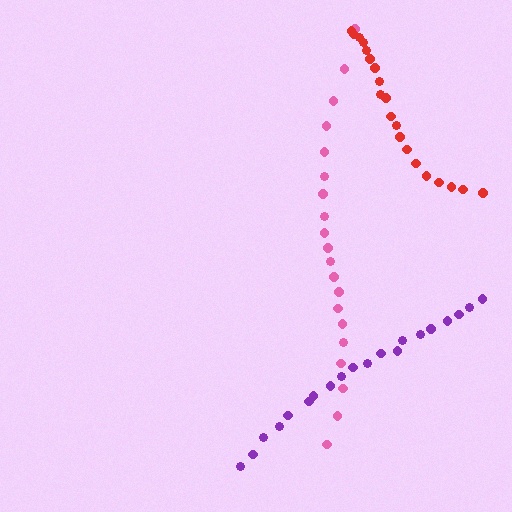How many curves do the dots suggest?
There are 3 distinct paths.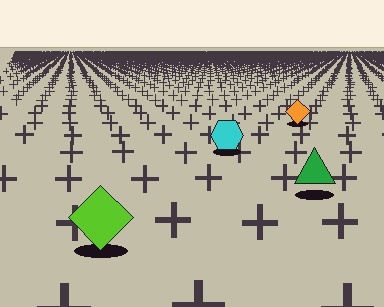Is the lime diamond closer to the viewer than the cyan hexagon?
Yes. The lime diamond is closer — you can tell from the texture gradient: the ground texture is coarser near it.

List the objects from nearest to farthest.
From nearest to farthest: the lime diamond, the green triangle, the cyan hexagon, the orange diamond.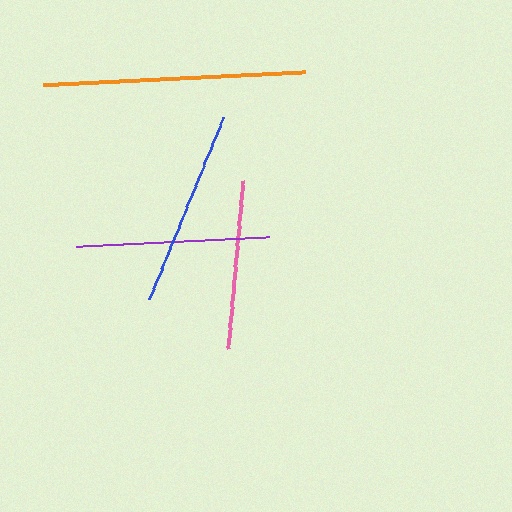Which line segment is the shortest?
The pink line is the shortest at approximately 169 pixels.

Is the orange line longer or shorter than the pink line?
The orange line is longer than the pink line.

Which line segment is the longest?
The orange line is the longest at approximately 262 pixels.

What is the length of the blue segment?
The blue segment is approximately 196 pixels long.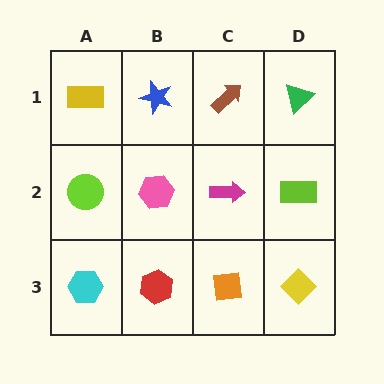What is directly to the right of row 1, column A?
A blue star.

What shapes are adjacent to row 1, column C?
A magenta arrow (row 2, column C), a blue star (row 1, column B), a green triangle (row 1, column D).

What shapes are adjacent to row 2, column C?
A brown arrow (row 1, column C), an orange square (row 3, column C), a pink hexagon (row 2, column B), a lime rectangle (row 2, column D).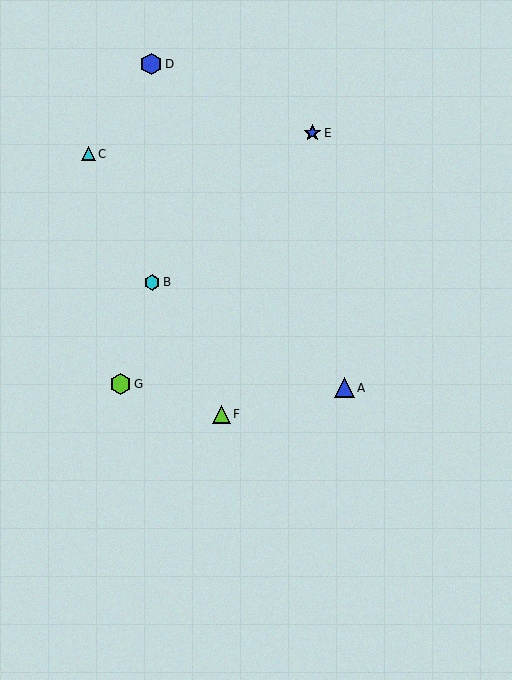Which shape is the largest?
The blue hexagon (labeled D) is the largest.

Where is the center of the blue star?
The center of the blue star is at (312, 133).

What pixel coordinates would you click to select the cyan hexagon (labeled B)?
Click at (152, 282) to select the cyan hexagon B.